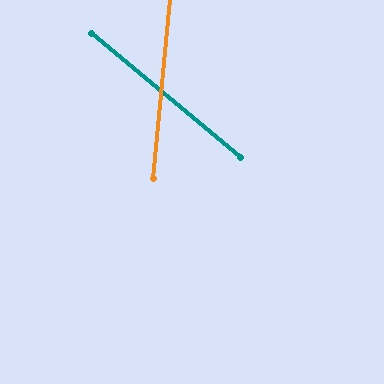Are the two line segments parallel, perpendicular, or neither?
Neither parallel nor perpendicular — they differ by about 55°.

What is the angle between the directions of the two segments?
Approximately 55 degrees.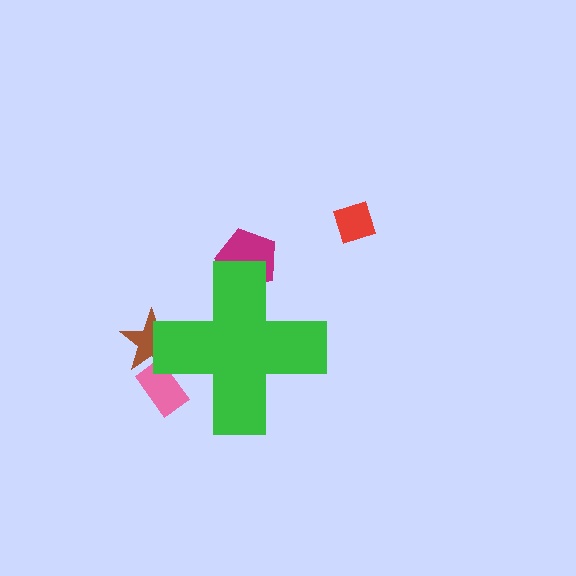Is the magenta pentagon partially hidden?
Yes, the magenta pentagon is partially hidden behind the green cross.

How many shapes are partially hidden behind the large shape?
3 shapes are partially hidden.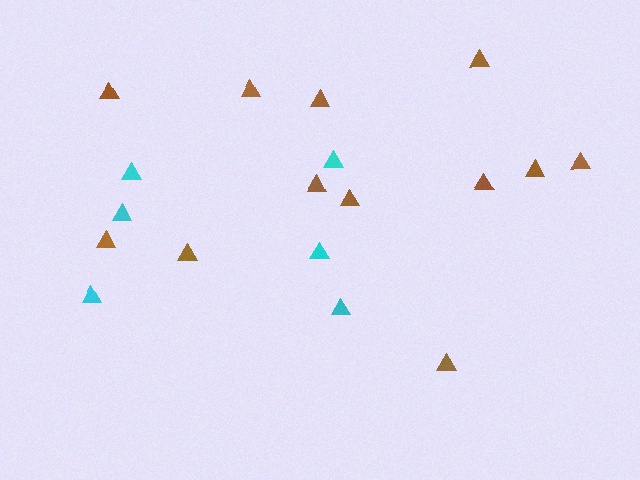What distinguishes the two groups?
There are 2 groups: one group of cyan triangles (6) and one group of brown triangles (12).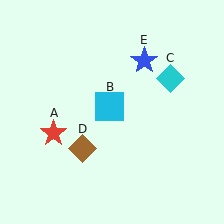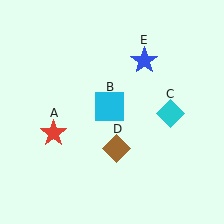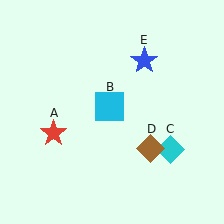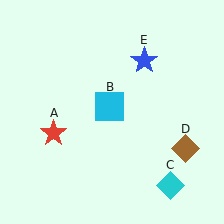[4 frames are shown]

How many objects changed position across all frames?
2 objects changed position: cyan diamond (object C), brown diamond (object D).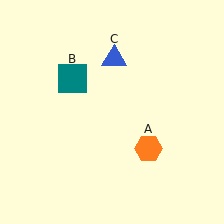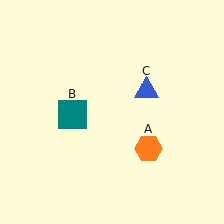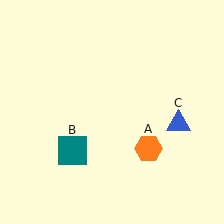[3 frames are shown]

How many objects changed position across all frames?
2 objects changed position: teal square (object B), blue triangle (object C).